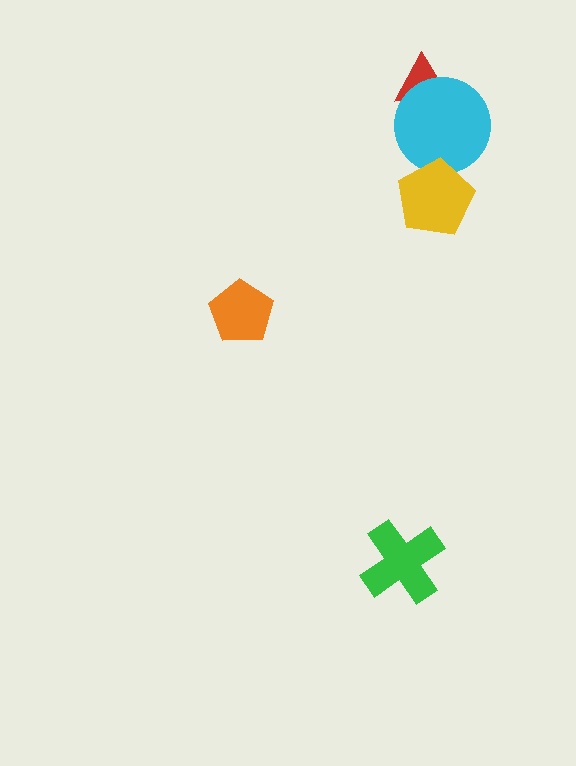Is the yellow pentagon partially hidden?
No, no other shape covers it.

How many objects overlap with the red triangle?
1 object overlaps with the red triangle.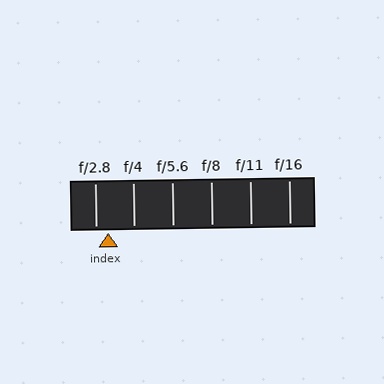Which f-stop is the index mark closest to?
The index mark is closest to f/2.8.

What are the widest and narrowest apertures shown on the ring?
The widest aperture shown is f/2.8 and the narrowest is f/16.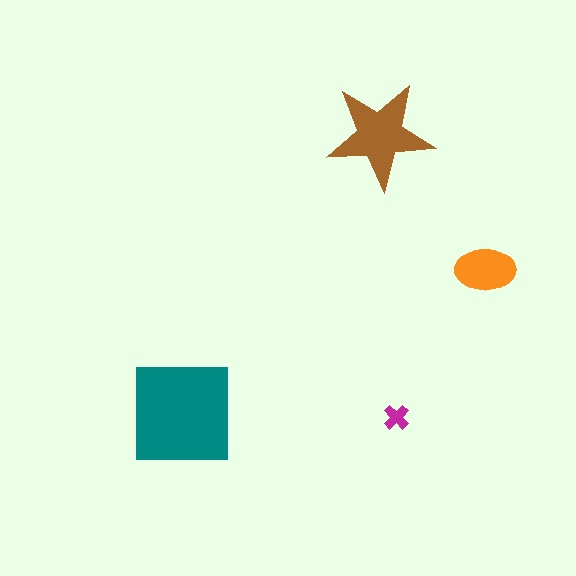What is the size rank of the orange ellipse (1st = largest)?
3rd.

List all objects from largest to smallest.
The teal square, the brown star, the orange ellipse, the magenta cross.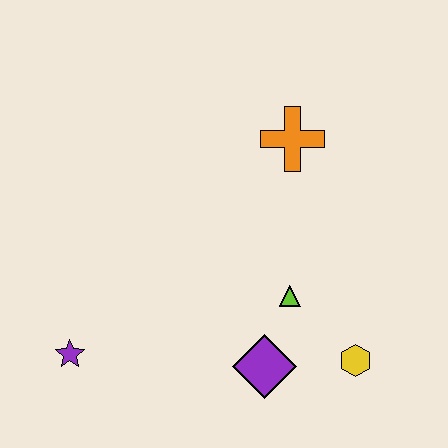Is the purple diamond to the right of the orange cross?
No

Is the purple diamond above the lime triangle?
No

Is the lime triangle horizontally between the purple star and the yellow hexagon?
Yes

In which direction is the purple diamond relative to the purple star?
The purple diamond is to the right of the purple star.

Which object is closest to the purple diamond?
The lime triangle is closest to the purple diamond.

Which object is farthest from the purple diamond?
The orange cross is farthest from the purple diamond.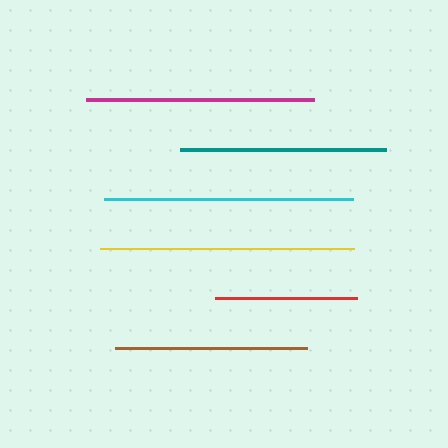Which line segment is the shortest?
The red line is the shortest at approximately 142 pixels.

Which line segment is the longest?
The yellow line is the longest at approximately 254 pixels.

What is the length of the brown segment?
The brown segment is approximately 192 pixels long.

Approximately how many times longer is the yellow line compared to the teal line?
The yellow line is approximately 1.2 times the length of the teal line.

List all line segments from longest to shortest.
From longest to shortest: yellow, cyan, magenta, teal, brown, red.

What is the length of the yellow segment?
The yellow segment is approximately 254 pixels long.